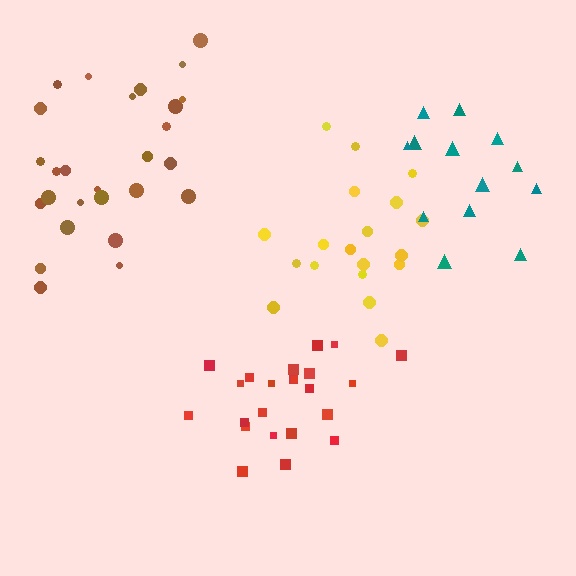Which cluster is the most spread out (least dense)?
Teal.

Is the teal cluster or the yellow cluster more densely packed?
Yellow.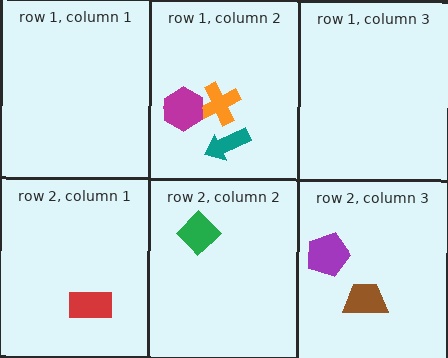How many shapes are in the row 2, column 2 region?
1.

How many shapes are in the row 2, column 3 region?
2.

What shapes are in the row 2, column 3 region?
The purple pentagon, the brown trapezoid.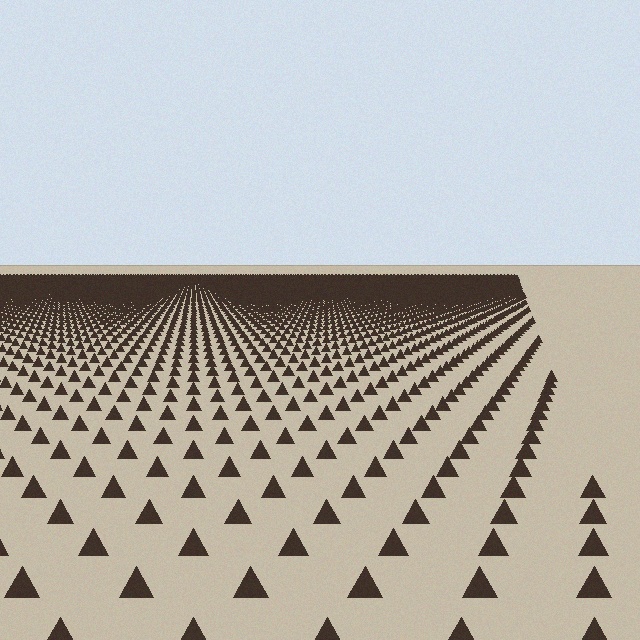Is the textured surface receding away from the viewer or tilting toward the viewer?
The surface is receding away from the viewer. Texture elements get smaller and denser toward the top.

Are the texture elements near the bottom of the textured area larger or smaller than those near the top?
Larger. Near the bottom, elements are closer to the viewer and appear at a bigger on-screen size.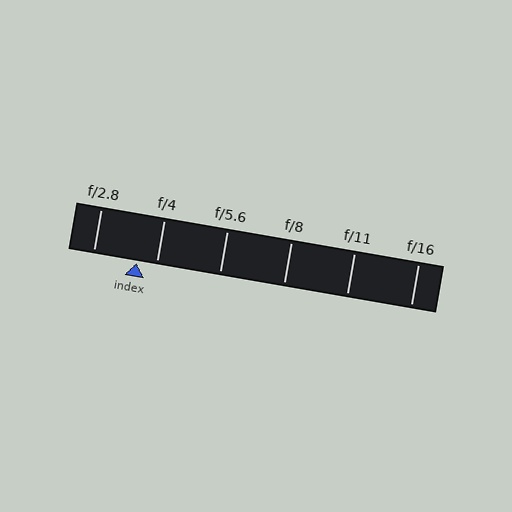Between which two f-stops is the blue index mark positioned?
The index mark is between f/2.8 and f/4.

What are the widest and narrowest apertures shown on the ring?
The widest aperture shown is f/2.8 and the narrowest is f/16.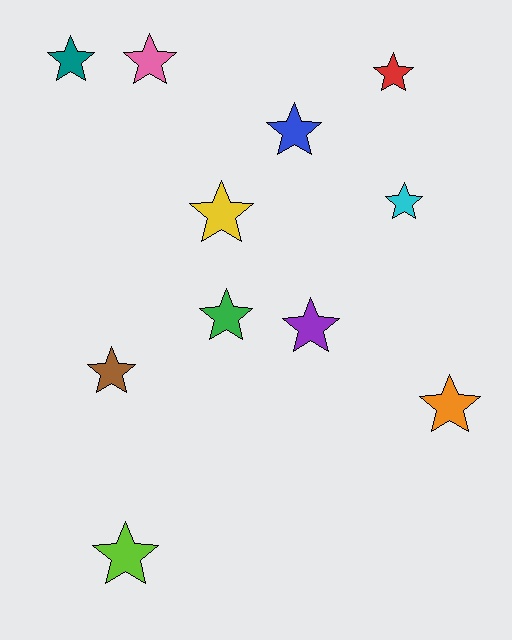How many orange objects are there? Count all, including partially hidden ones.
There is 1 orange object.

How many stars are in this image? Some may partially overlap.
There are 11 stars.